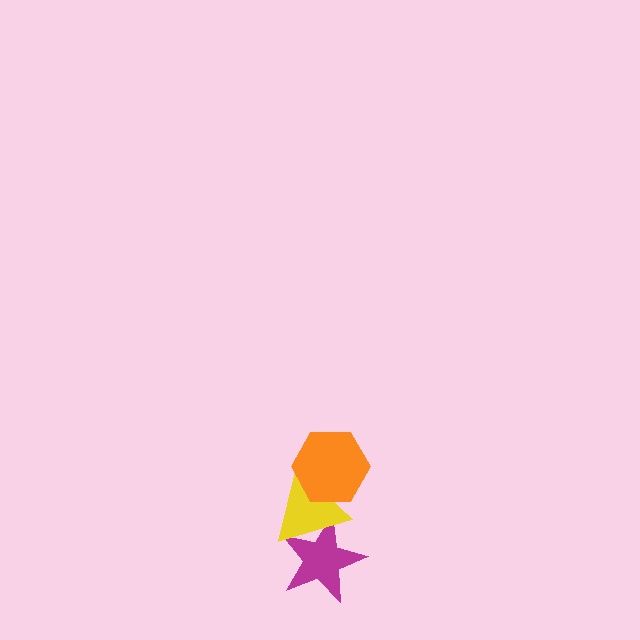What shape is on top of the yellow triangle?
The orange hexagon is on top of the yellow triangle.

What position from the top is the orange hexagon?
The orange hexagon is 1st from the top.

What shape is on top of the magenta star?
The yellow triangle is on top of the magenta star.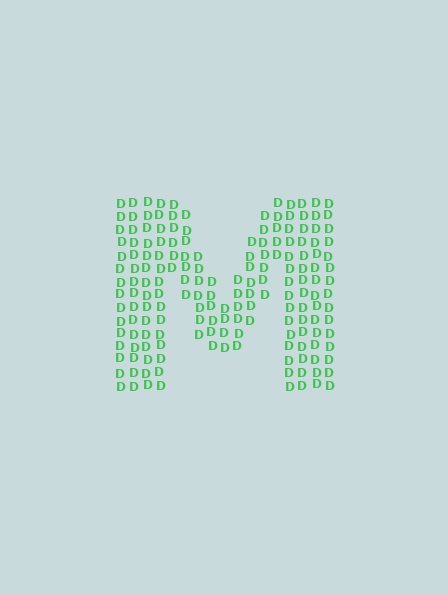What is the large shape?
The large shape is the letter M.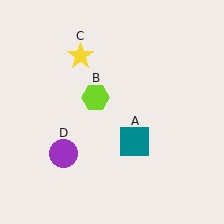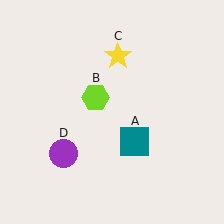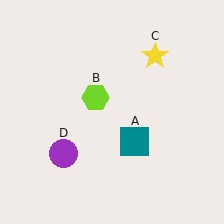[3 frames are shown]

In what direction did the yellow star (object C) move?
The yellow star (object C) moved right.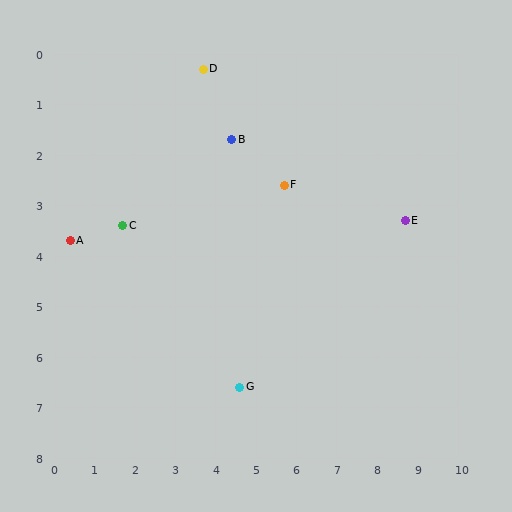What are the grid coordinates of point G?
Point G is at approximately (4.6, 6.6).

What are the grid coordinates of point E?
Point E is at approximately (8.7, 3.3).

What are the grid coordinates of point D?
Point D is at approximately (3.7, 0.3).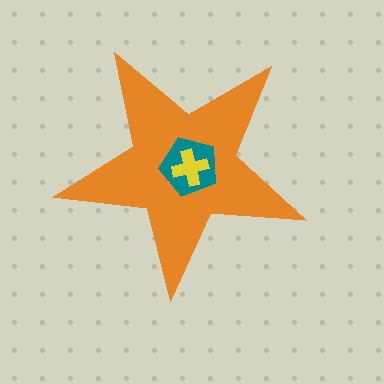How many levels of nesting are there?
3.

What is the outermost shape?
The orange star.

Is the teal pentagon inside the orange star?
Yes.